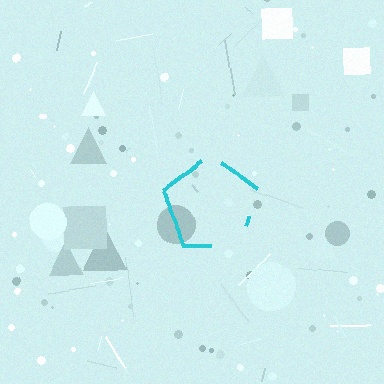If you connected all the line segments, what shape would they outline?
They would outline a pentagon.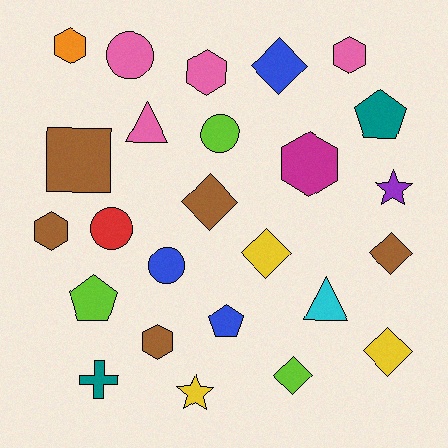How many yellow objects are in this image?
There are 3 yellow objects.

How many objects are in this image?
There are 25 objects.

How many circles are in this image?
There are 4 circles.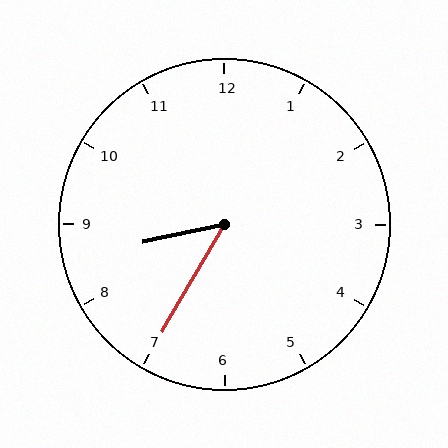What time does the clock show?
8:35.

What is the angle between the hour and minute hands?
Approximately 48 degrees.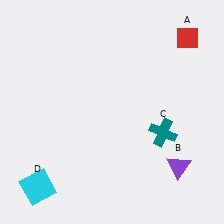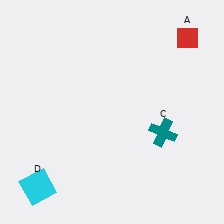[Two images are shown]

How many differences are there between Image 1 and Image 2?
There is 1 difference between the two images.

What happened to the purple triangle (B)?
The purple triangle (B) was removed in Image 2. It was in the bottom-right area of Image 1.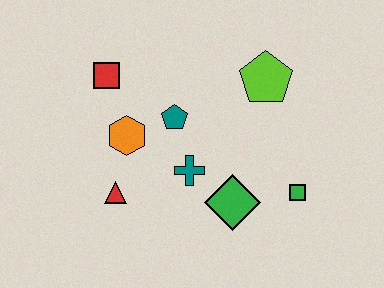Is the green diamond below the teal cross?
Yes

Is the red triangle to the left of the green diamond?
Yes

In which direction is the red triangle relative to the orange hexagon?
The red triangle is below the orange hexagon.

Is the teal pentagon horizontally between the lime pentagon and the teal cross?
No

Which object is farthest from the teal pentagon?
The green square is farthest from the teal pentagon.